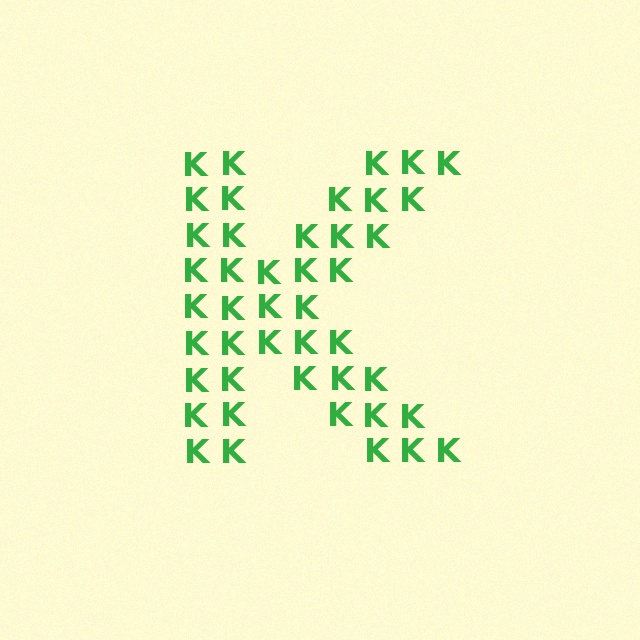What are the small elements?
The small elements are letter K's.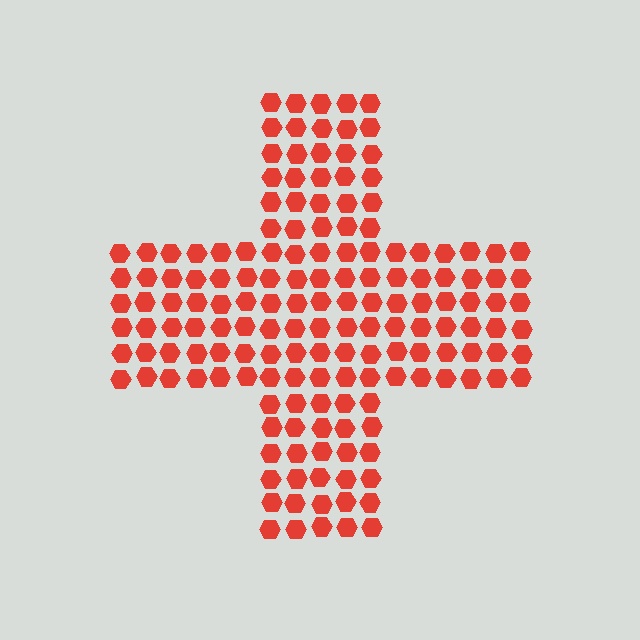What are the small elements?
The small elements are hexagons.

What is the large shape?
The large shape is a cross.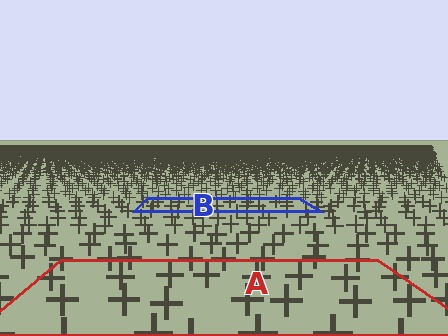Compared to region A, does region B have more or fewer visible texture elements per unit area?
Region B has more texture elements per unit area — they are packed more densely because it is farther away.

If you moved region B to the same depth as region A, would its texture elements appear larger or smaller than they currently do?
They would appear larger. At a closer depth, the same texture elements are projected at a bigger on-screen size.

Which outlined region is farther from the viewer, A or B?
Region B is farther from the viewer — the texture elements inside it appear smaller and more densely packed.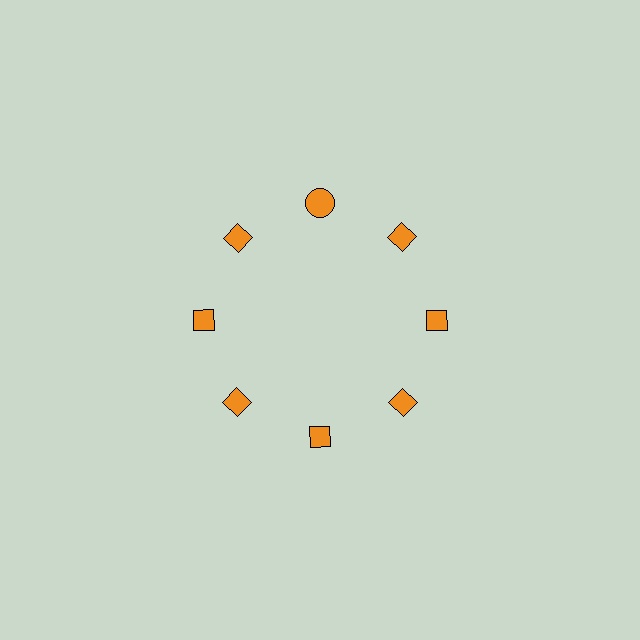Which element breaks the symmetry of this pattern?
The orange circle at roughly the 12 o'clock position breaks the symmetry. All other shapes are orange diamonds.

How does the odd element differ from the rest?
It has a different shape: circle instead of diamond.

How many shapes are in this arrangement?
There are 8 shapes arranged in a ring pattern.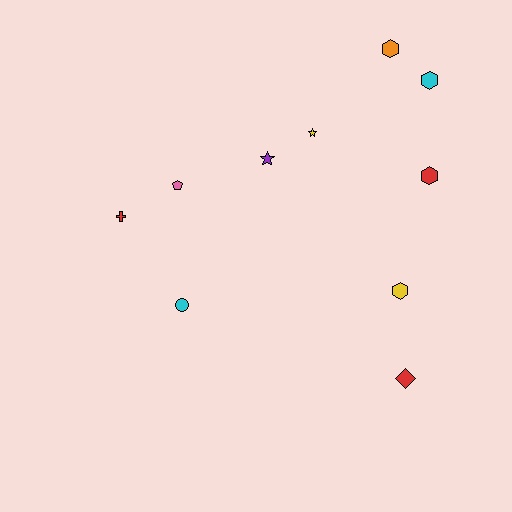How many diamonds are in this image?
There is 1 diamond.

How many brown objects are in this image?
There are no brown objects.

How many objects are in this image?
There are 10 objects.